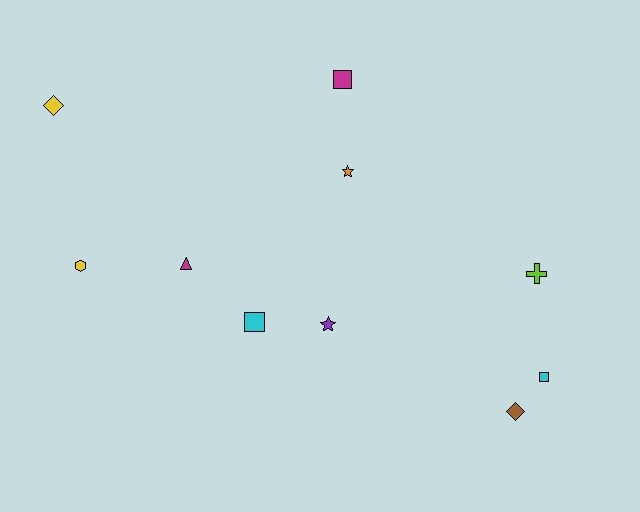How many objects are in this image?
There are 10 objects.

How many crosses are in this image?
There is 1 cross.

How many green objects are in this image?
There are no green objects.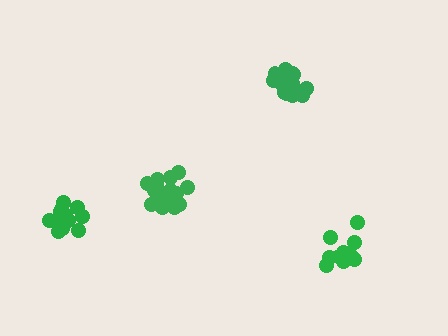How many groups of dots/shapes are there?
There are 4 groups.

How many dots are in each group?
Group 1: 16 dots, Group 2: 18 dots, Group 3: 12 dots, Group 4: 12 dots (58 total).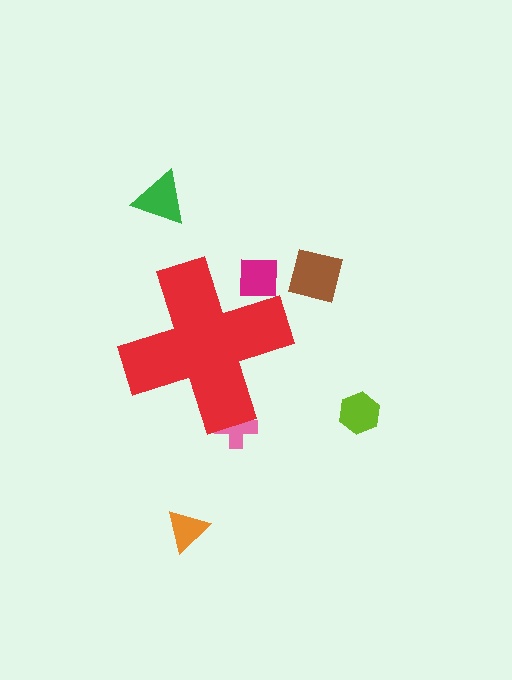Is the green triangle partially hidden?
No, the green triangle is fully visible.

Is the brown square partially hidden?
No, the brown square is fully visible.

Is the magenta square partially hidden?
Yes, the magenta square is partially hidden behind the red cross.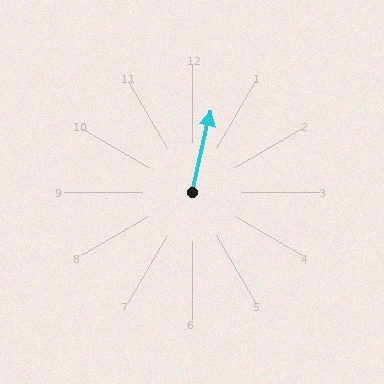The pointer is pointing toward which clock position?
Roughly 12 o'clock.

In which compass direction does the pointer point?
North.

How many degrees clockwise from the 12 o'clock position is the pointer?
Approximately 13 degrees.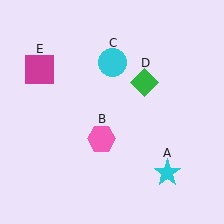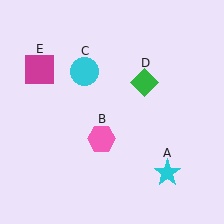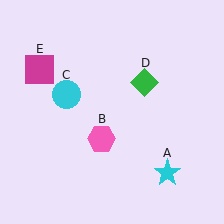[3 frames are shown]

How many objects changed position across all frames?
1 object changed position: cyan circle (object C).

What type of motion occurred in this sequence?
The cyan circle (object C) rotated counterclockwise around the center of the scene.